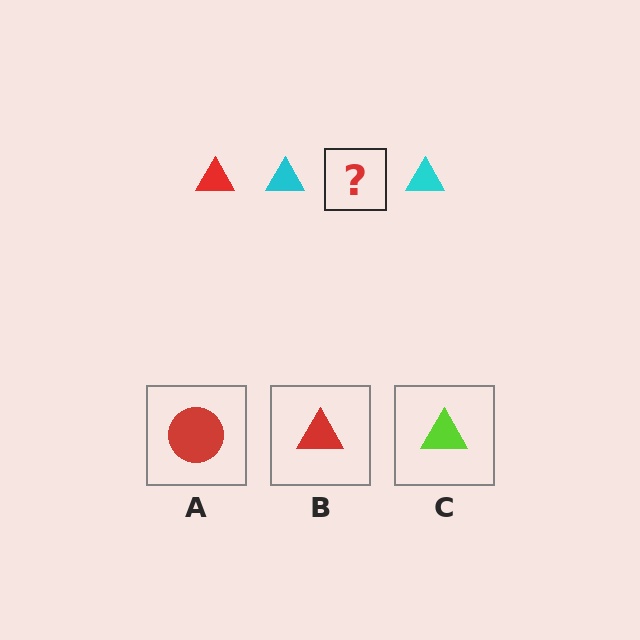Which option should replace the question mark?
Option B.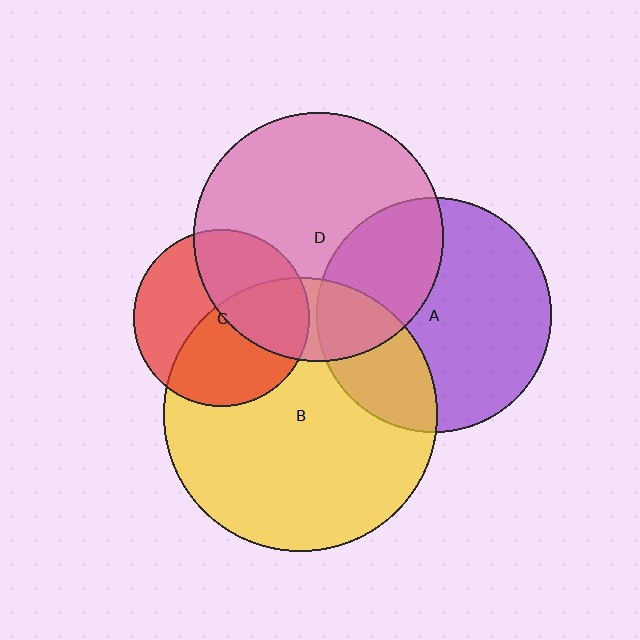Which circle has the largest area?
Circle B (yellow).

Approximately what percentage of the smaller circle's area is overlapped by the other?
Approximately 40%.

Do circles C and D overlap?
Yes.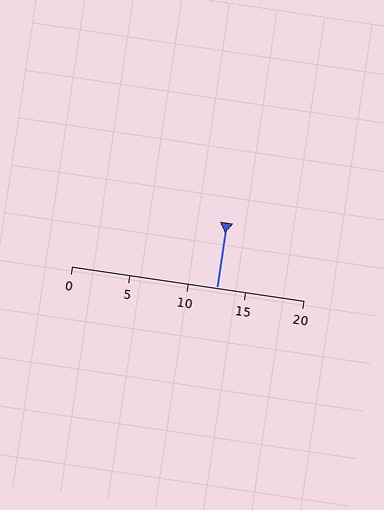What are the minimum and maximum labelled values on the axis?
The axis runs from 0 to 20.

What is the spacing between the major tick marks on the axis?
The major ticks are spaced 5 apart.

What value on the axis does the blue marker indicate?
The marker indicates approximately 12.5.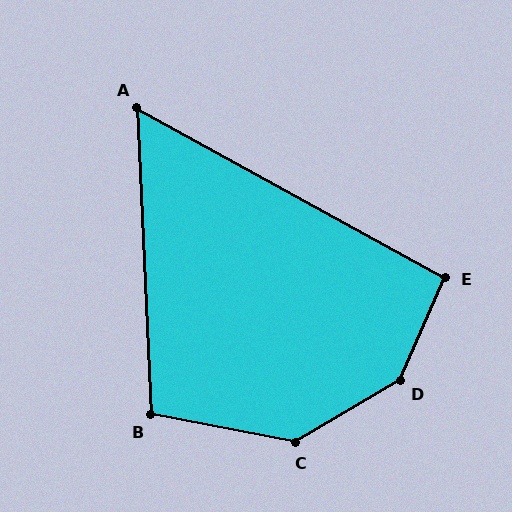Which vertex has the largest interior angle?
D, at approximately 144 degrees.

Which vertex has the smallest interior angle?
A, at approximately 59 degrees.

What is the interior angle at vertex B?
Approximately 103 degrees (obtuse).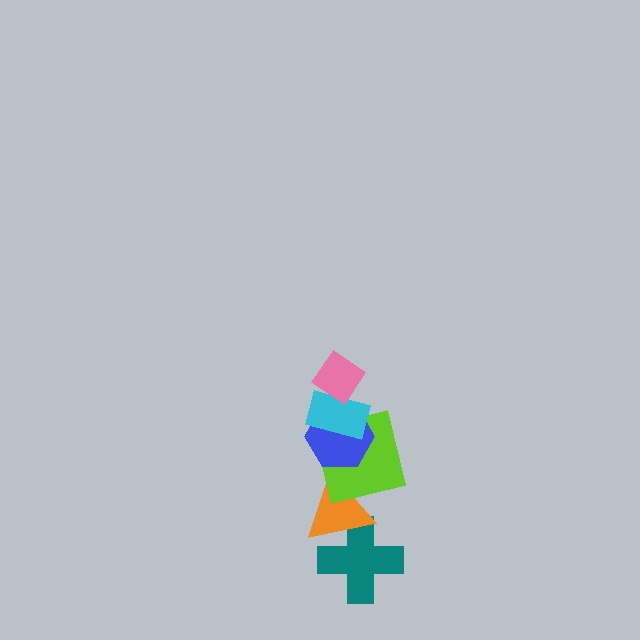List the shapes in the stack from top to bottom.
From top to bottom: the pink diamond, the cyan rectangle, the blue hexagon, the lime square, the orange triangle, the teal cross.